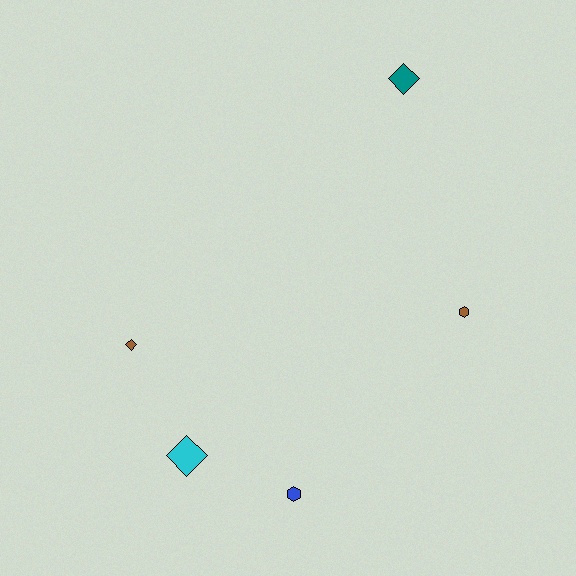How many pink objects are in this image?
There are no pink objects.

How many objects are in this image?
There are 5 objects.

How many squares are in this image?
There are no squares.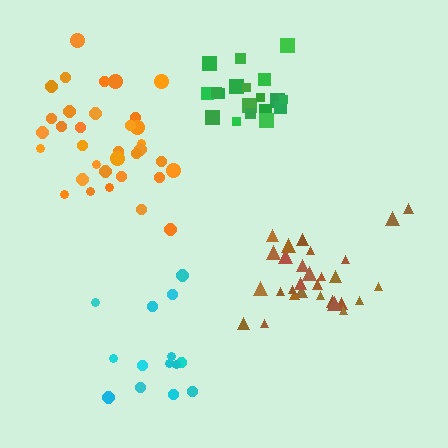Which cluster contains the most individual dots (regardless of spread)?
Orange (34).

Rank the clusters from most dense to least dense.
green, brown, orange, cyan.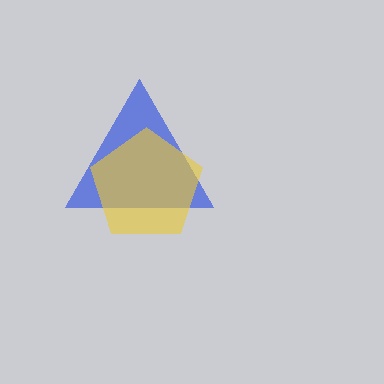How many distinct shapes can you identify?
There are 2 distinct shapes: a blue triangle, a yellow pentagon.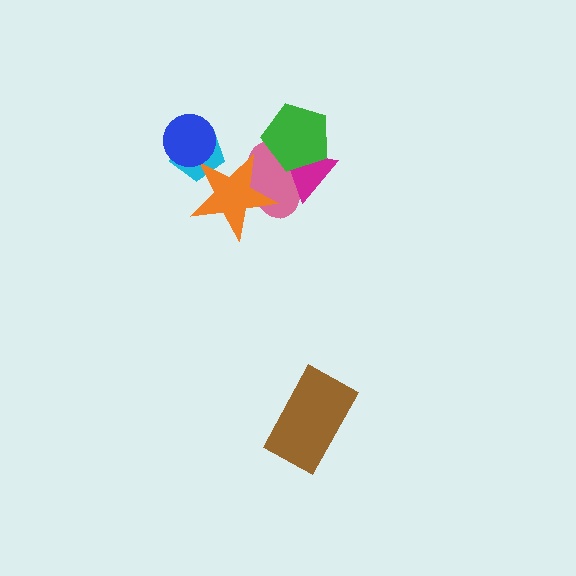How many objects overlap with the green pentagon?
2 objects overlap with the green pentagon.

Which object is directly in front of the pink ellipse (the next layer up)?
The magenta triangle is directly in front of the pink ellipse.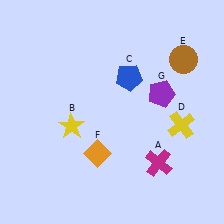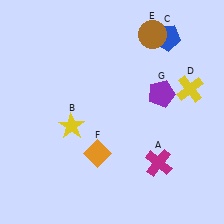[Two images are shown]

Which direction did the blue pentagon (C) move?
The blue pentagon (C) moved up.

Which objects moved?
The objects that moved are: the blue pentagon (C), the yellow cross (D), the brown circle (E).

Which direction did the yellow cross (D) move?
The yellow cross (D) moved up.